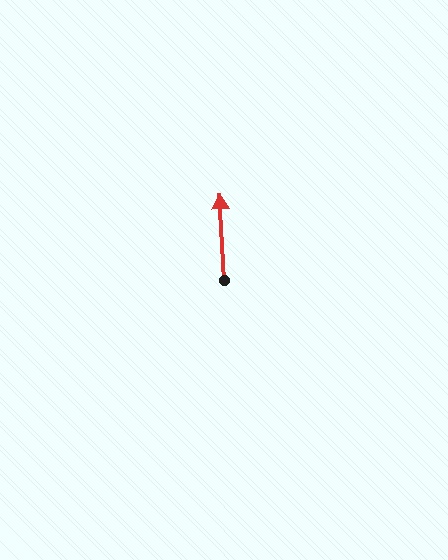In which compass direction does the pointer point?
North.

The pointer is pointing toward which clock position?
Roughly 12 o'clock.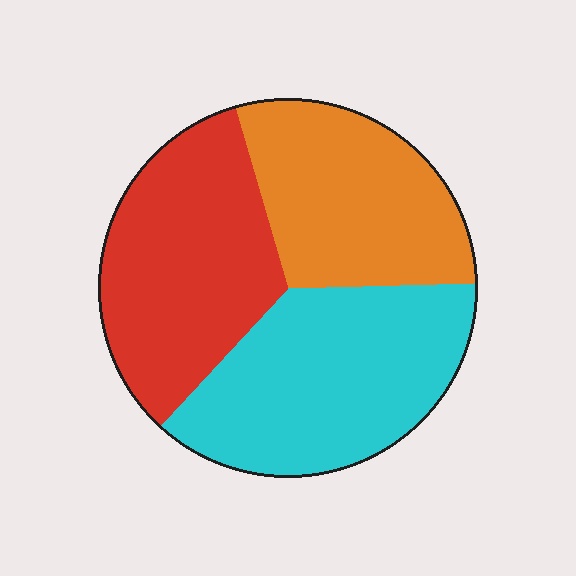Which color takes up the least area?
Orange, at roughly 30%.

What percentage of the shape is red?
Red takes up about one third (1/3) of the shape.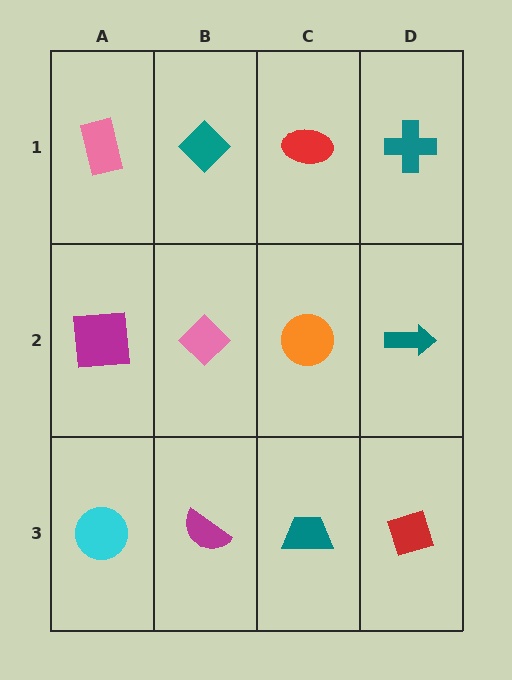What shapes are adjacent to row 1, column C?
An orange circle (row 2, column C), a teal diamond (row 1, column B), a teal cross (row 1, column D).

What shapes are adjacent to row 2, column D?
A teal cross (row 1, column D), a red diamond (row 3, column D), an orange circle (row 2, column C).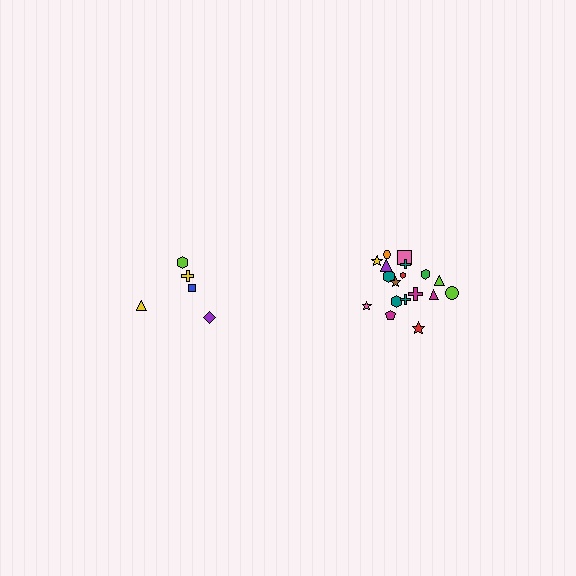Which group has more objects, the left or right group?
The right group.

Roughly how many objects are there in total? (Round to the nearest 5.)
Roughly 25 objects in total.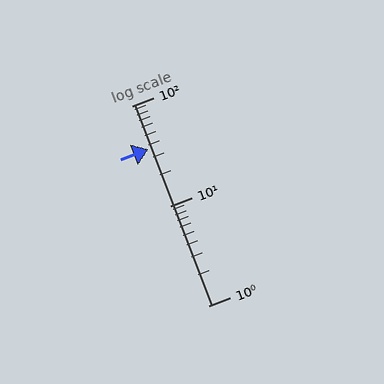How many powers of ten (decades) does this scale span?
The scale spans 2 decades, from 1 to 100.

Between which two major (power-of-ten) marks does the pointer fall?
The pointer is between 10 and 100.